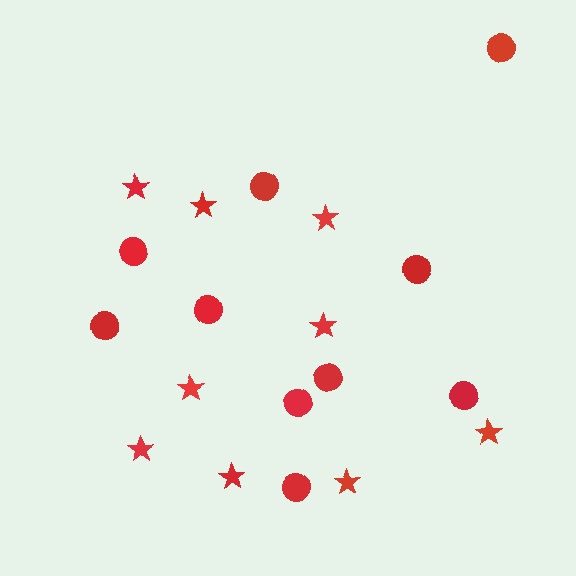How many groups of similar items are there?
There are 2 groups: one group of circles (10) and one group of stars (9).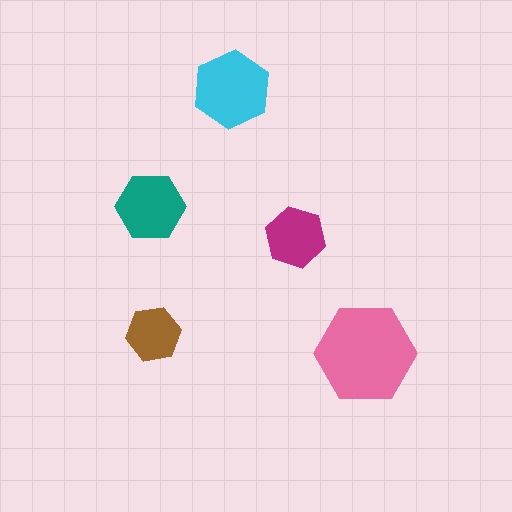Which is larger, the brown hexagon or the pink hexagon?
The pink one.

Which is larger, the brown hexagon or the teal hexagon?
The teal one.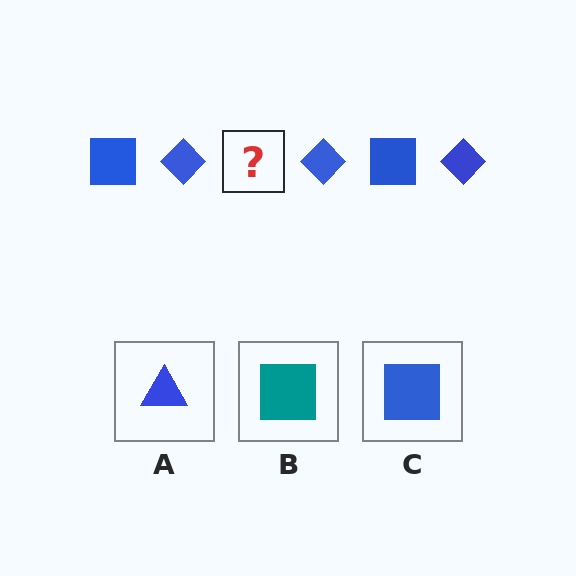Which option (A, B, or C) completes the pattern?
C.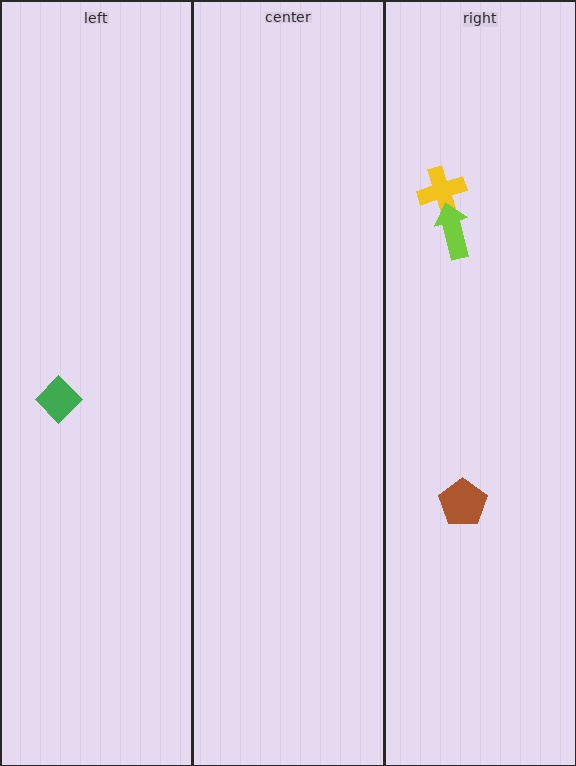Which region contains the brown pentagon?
The right region.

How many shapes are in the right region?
3.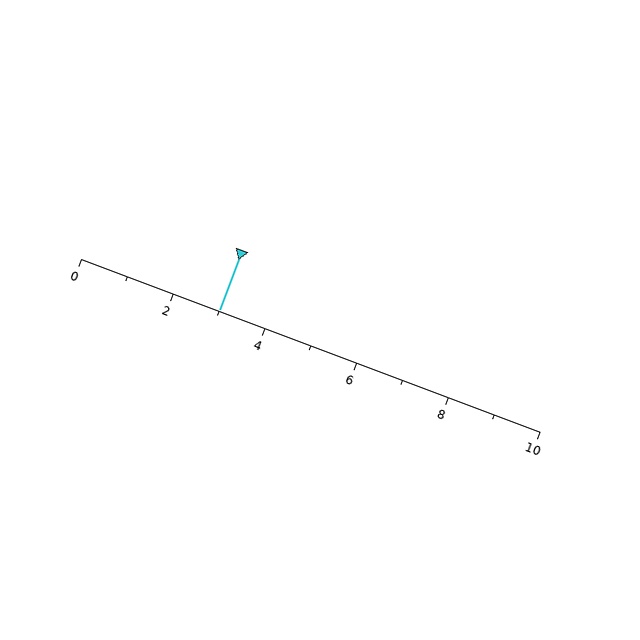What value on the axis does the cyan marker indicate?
The marker indicates approximately 3.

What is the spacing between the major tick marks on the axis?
The major ticks are spaced 2 apart.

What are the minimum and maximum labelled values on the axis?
The axis runs from 0 to 10.